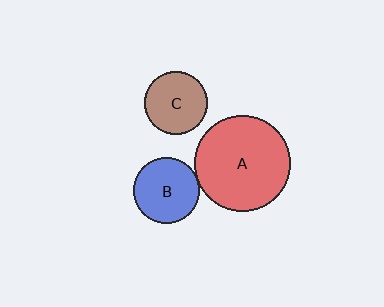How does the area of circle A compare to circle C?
Approximately 2.4 times.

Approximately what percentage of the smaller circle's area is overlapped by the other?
Approximately 5%.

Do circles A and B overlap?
Yes.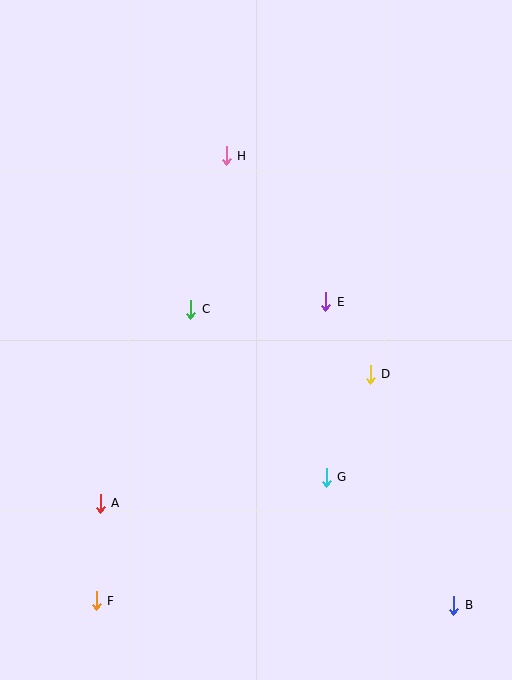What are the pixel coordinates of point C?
Point C is at (191, 309).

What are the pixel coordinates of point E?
Point E is at (326, 302).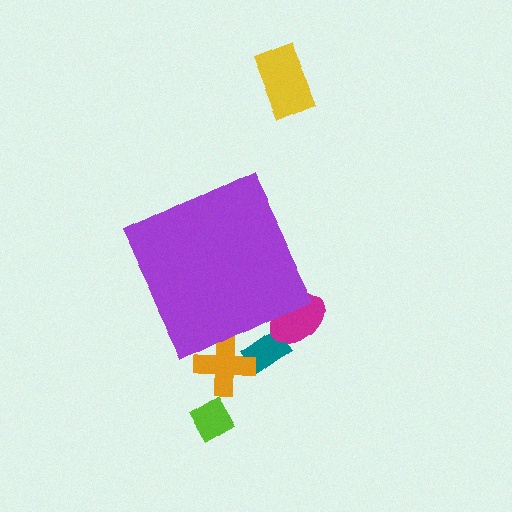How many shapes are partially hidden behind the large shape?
3 shapes are partially hidden.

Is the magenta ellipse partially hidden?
Yes, the magenta ellipse is partially hidden behind the purple diamond.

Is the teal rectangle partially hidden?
Yes, the teal rectangle is partially hidden behind the purple diamond.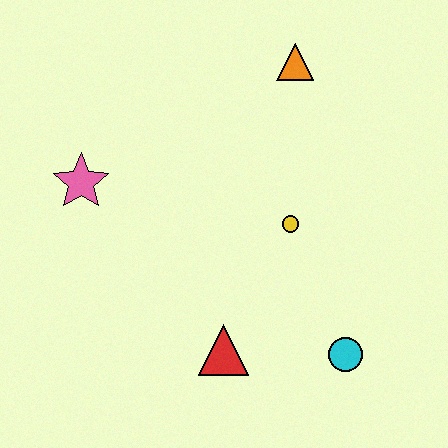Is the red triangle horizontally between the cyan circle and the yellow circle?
No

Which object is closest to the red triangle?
The cyan circle is closest to the red triangle.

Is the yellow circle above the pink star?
No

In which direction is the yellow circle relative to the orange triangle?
The yellow circle is below the orange triangle.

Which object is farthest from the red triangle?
The orange triangle is farthest from the red triangle.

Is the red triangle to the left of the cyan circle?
Yes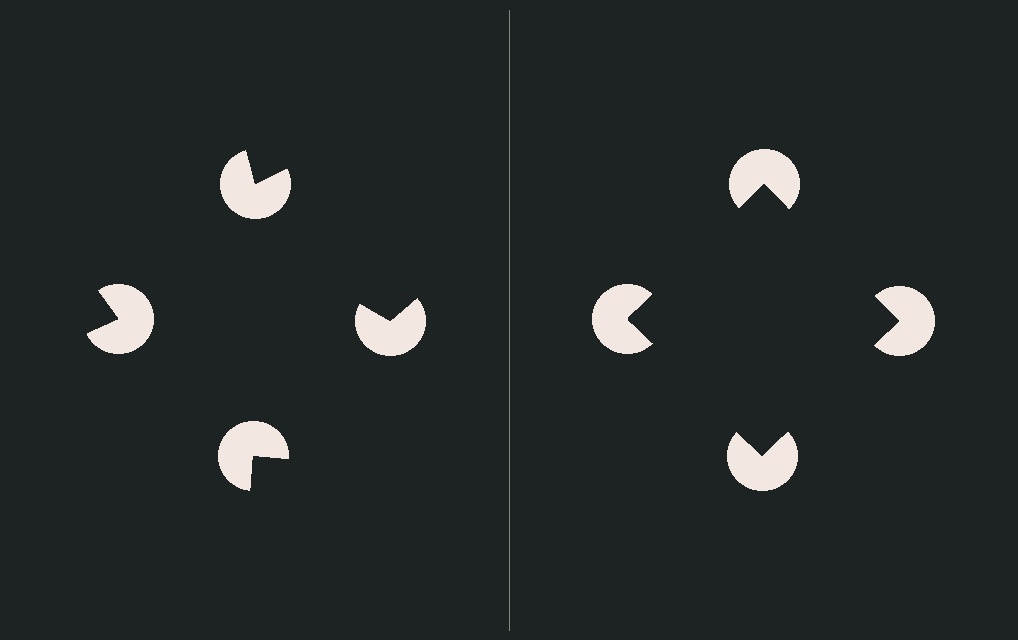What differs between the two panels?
The pac-man discs are positioned identically on both sides; only the wedge orientations differ. On the right they align to a square; on the left they are misaligned.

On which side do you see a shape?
An illusory square appears on the right side. On the left side the wedge cuts are rotated, so no coherent shape forms.